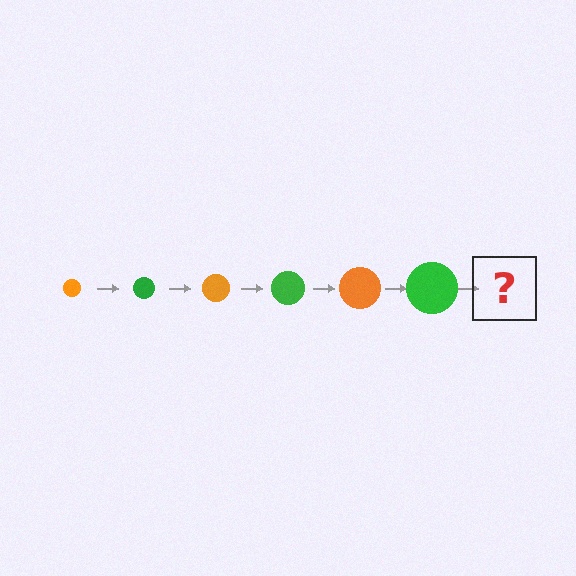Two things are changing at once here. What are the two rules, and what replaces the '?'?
The two rules are that the circle grows larger each step and the color cycles through orange and green. The '?' should be an orange circle, larger than the previous one.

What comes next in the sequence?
The next element should be an orange circle, larger than the previous one.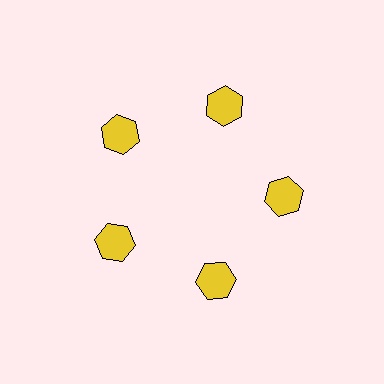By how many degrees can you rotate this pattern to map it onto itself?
The pattern maps onto itself every 72 degrees of rotation.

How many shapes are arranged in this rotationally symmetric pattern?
There are 5 shapes, arranged in 5 groups of 1.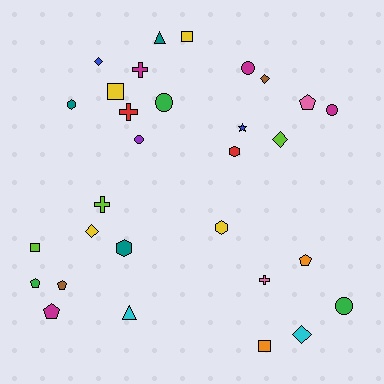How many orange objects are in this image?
There are 2 orange objects.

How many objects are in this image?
There are 30 objects.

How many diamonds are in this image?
There are 5 diamonds.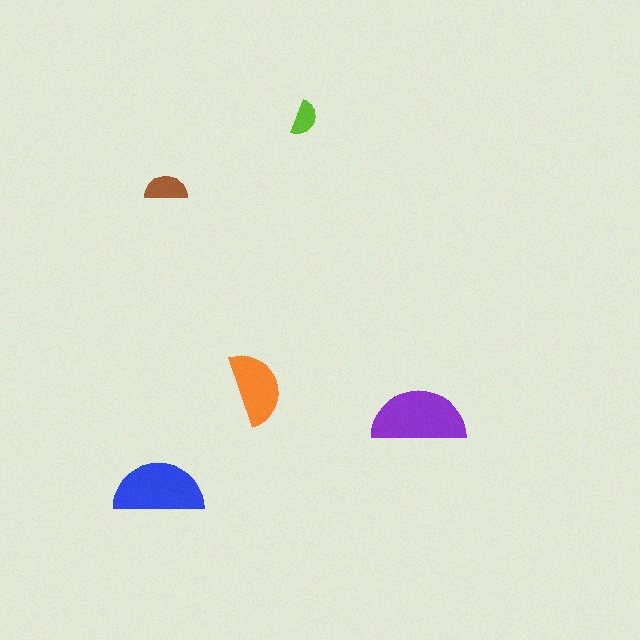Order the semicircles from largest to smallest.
the purple one, the blue one, the orange one, the brown one, the lime one.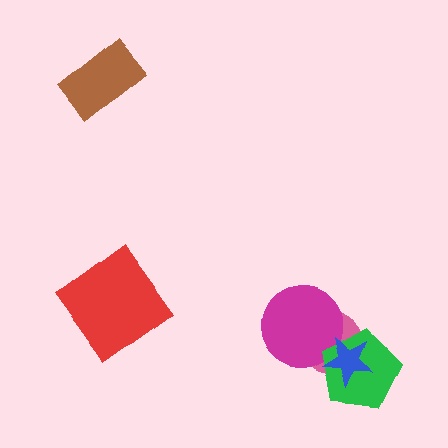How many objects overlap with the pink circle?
3 objects overlap with the pink circle.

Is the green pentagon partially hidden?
Yes, it is partially covered by another shape.